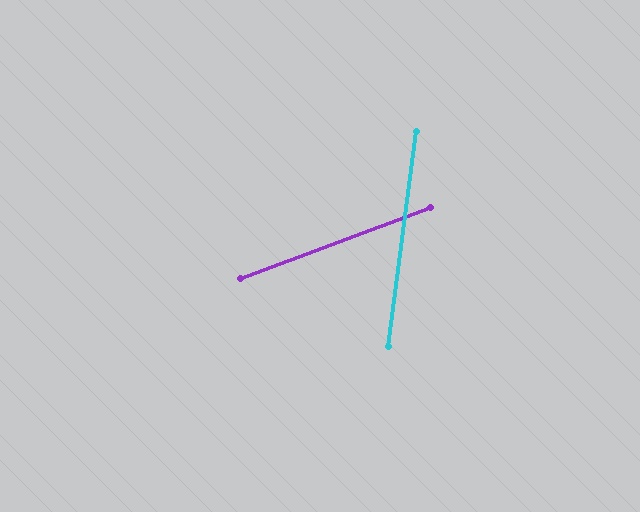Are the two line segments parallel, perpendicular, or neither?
Neither parallel nor perpendicular — they differ by about 62°.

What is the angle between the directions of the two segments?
Approximately 62 degrees.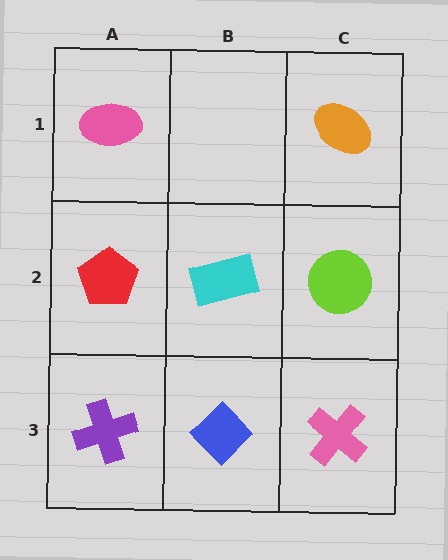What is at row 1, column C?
An orange ellipse.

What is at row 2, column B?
A cyan rectangle.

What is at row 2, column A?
A red pentagon.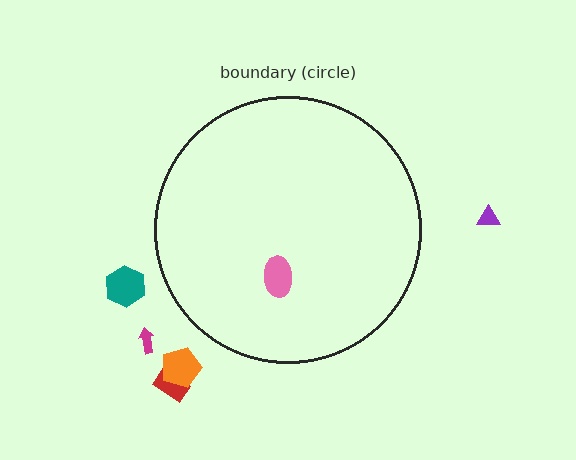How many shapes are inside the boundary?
1 inside, 5 outside.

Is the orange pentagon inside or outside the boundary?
Outside.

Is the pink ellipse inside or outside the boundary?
Inside.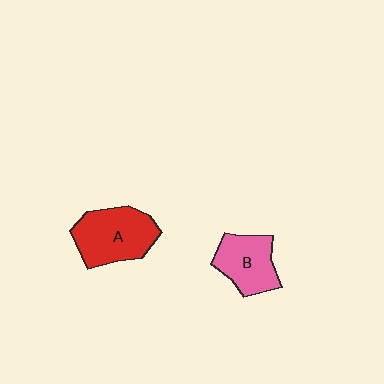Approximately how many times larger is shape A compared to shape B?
Approximately 1.3 times.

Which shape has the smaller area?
Shape B (pink).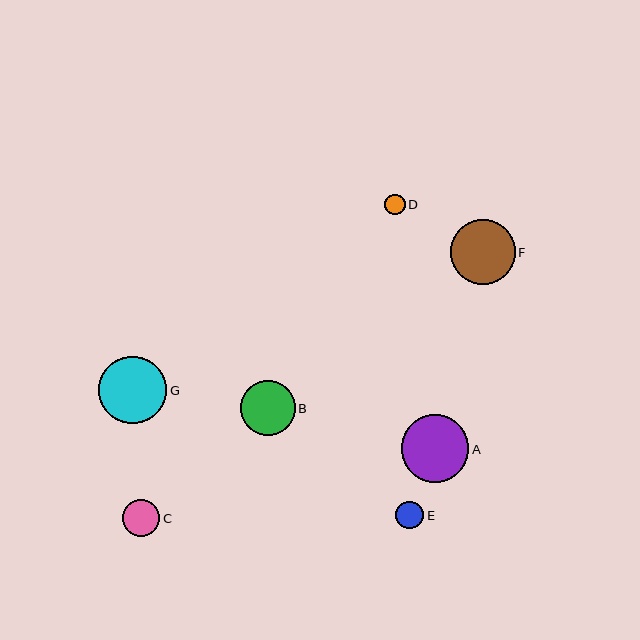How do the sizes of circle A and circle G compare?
Circle A and circle G are approximately the same size.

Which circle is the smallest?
Circle D is the smallest with a size of approximately 20 pixels.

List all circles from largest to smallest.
From largest to smallest: A, G, F, B, C, E, D.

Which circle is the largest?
Circle A is the largest with a size of approximately 68 pixels.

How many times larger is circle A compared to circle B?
Circle A is approximately 1.2 times the size of circle B.